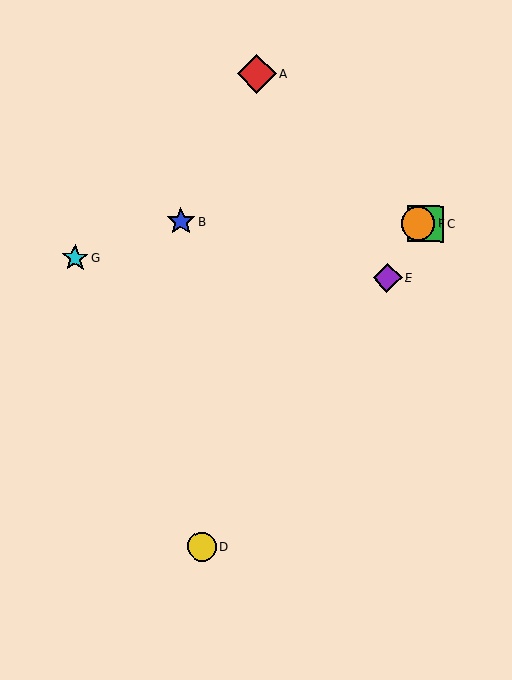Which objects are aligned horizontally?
Objects B, C, F are aligned horizontally.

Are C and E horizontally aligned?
No, C is at y≈224 and E is at y≈278.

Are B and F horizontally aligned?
Yes, both are at y≈222.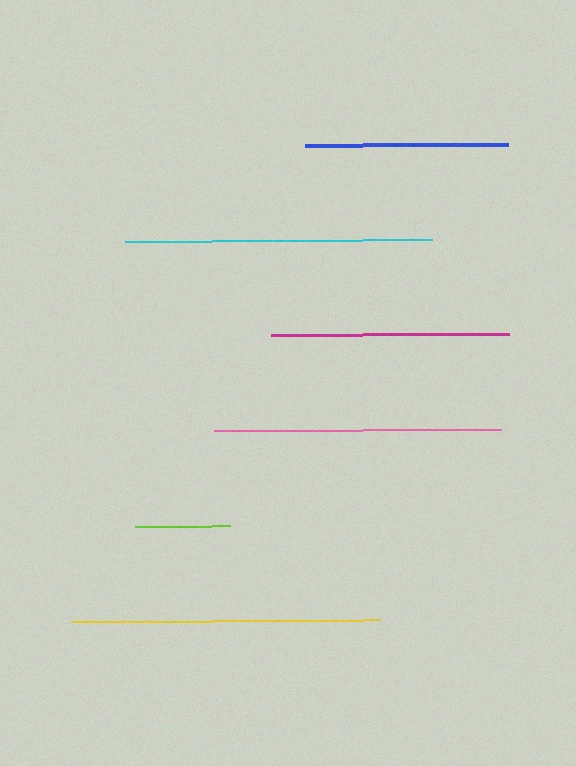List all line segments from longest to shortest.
From longest to shortest: yellow, cyan, pink, magenta, blue, lime.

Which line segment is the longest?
The yellow line is the longest at approximately 308 pixels.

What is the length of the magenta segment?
The magenta segment is approximately 238 pixels long.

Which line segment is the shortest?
The lime line is the shortest at approximately 95 pixels.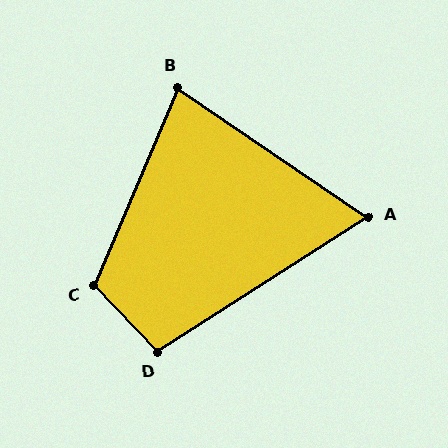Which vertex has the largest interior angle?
C, at approximately 113 degrees.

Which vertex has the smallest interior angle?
A, at approximately 67 degrees.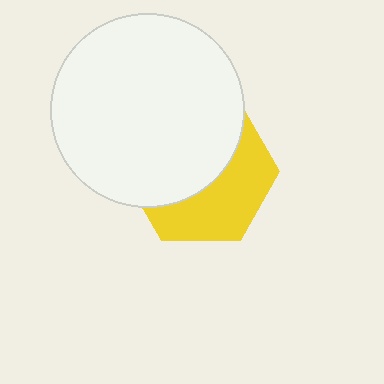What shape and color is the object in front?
The object in front is a white circle.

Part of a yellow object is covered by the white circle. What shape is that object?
It is a hexagon.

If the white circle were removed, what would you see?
You would see the complete yellow hexagon.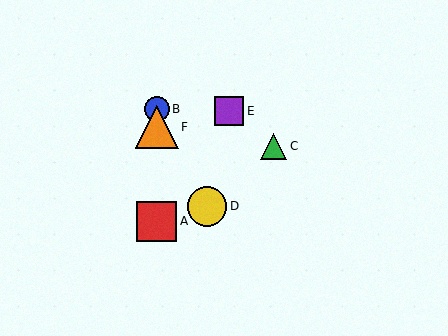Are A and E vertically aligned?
No, A is at x≈157 and E is at x≈229.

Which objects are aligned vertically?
Objects A, B, F are aligned vertically.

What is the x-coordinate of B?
Object B is at x≈157.